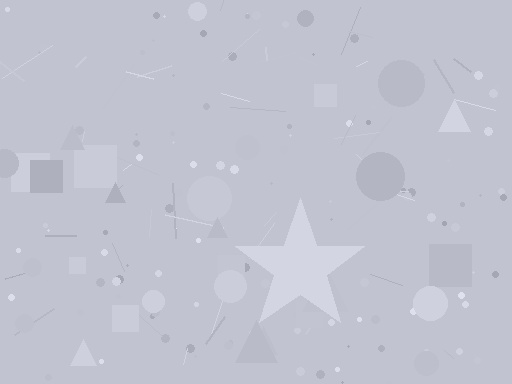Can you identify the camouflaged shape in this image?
The camouflaged shape is a star.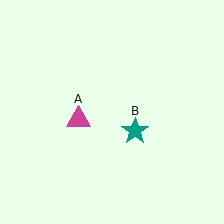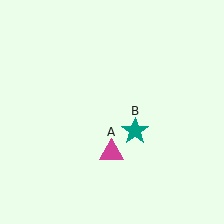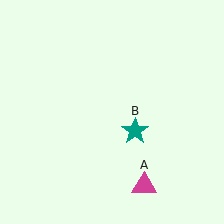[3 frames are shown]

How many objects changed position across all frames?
1 object changed position: magenta triangle (object A).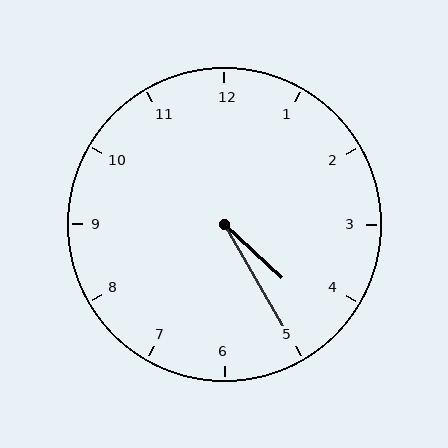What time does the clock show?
4:25.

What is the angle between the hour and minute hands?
Approximately 18 degrees.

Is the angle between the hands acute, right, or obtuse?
It is acute.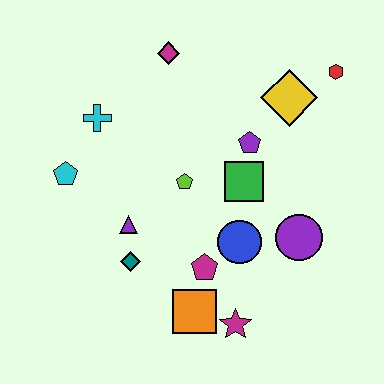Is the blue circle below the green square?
Yes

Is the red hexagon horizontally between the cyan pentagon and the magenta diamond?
No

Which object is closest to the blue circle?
The magenta pentagon is closest to the blue circle.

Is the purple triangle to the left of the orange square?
Yes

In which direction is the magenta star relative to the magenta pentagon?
The magenta star is below the magenta pentagon.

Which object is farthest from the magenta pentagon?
The red hexagon is farthest from the magenta pentagon.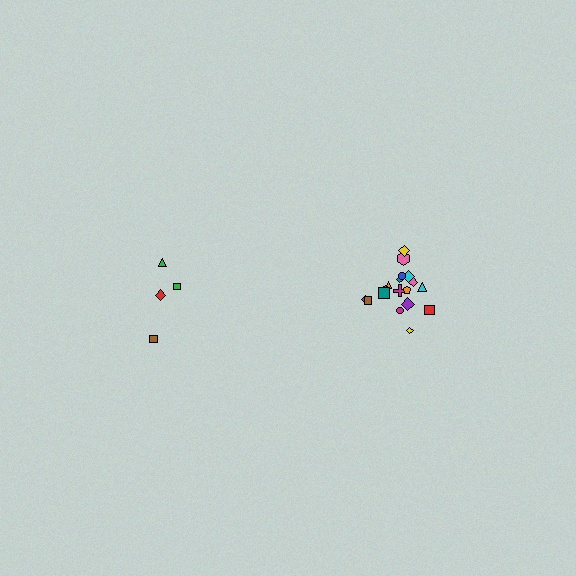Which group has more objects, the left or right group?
The right group.